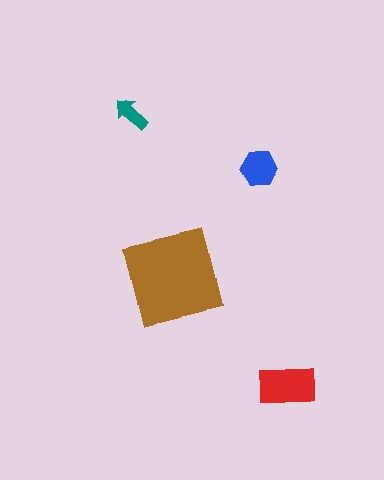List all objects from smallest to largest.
The teal arrow, the blue hexagon, the red rectangle, the brown square.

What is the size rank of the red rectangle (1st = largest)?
2nd.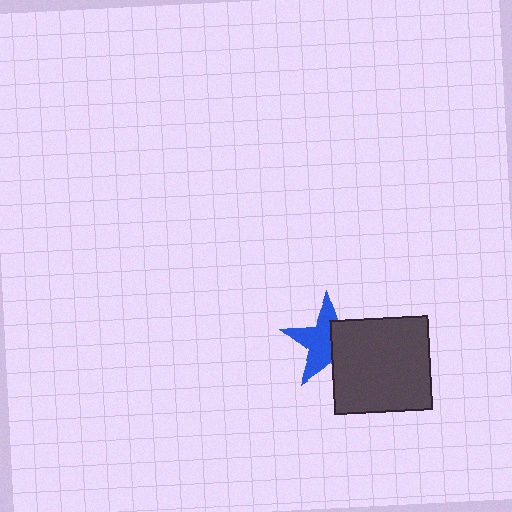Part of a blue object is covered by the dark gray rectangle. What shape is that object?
It is a star.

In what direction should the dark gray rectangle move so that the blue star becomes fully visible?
The dark gray rectangle should move right. That is the shortest direction to clear the overlap and leave the blue star fully visible.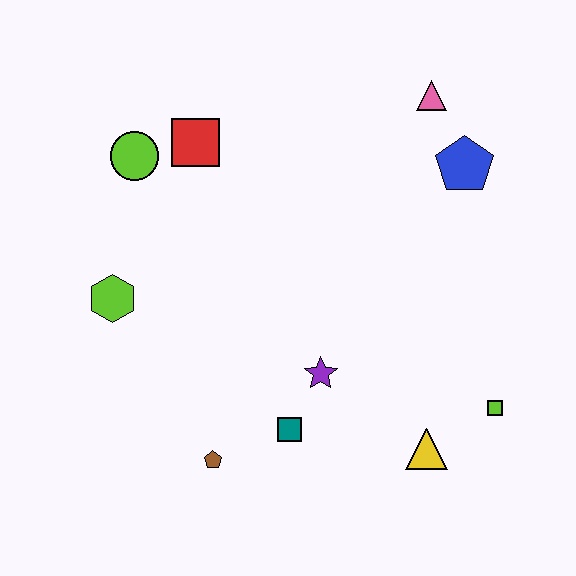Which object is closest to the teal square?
The purple star is closest to the teal square.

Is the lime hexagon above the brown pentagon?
Yes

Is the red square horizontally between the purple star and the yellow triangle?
No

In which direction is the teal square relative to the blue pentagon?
The teal square is below the blue pentagon.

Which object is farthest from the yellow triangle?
The lime circle is farthest from the yellow triangle.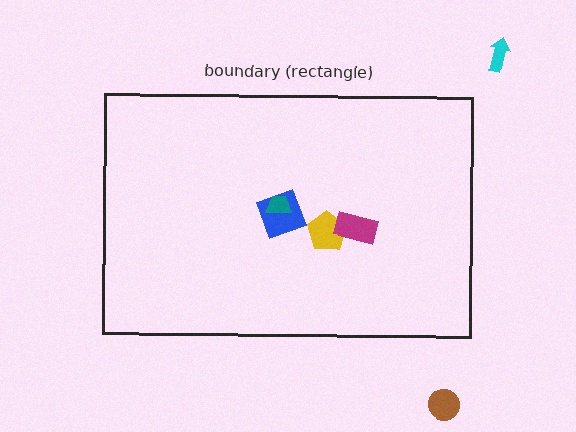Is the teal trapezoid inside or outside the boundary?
Inside.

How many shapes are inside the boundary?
4 inside, 2 outside.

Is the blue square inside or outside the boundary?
Inside.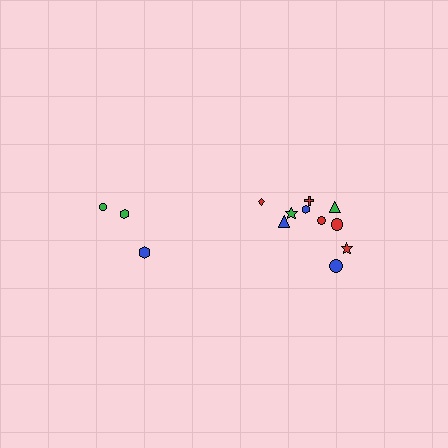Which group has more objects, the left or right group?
The right group.